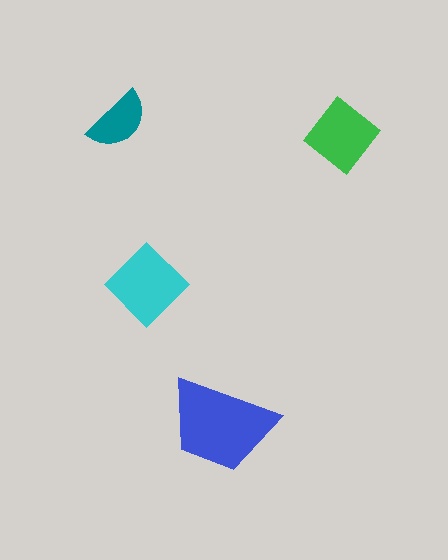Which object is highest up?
The teal semicircle is topmost.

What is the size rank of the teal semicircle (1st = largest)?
4th.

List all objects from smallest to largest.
The teal semicircle, the green diamond, the cyan diamond, the blue trapezoid.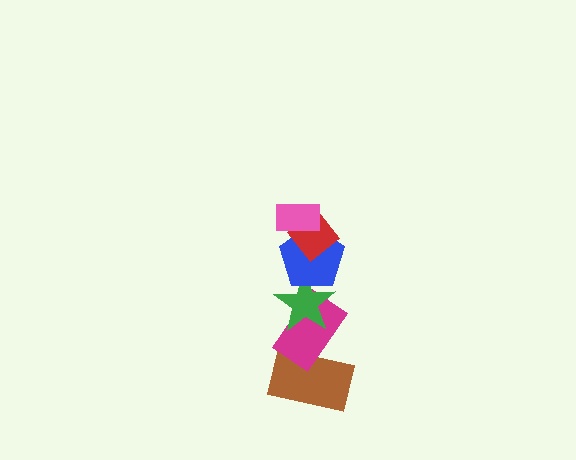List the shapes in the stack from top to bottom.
From top to bottom: the pink rectangle, the red diamond, the blue pentagon, the green star, the magenta rectangle, the brown rectangle.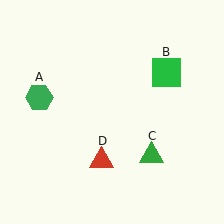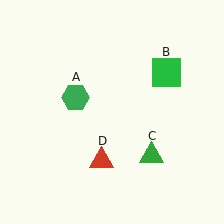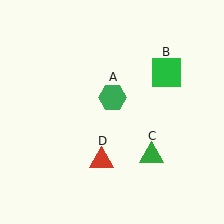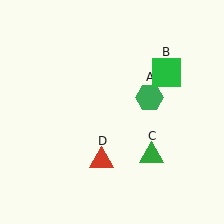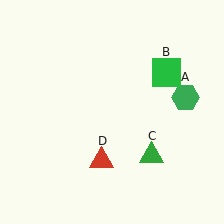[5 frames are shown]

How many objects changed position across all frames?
1 object changed position: green hexagon (object A).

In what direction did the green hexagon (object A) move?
The green hexagon (object A) moved right.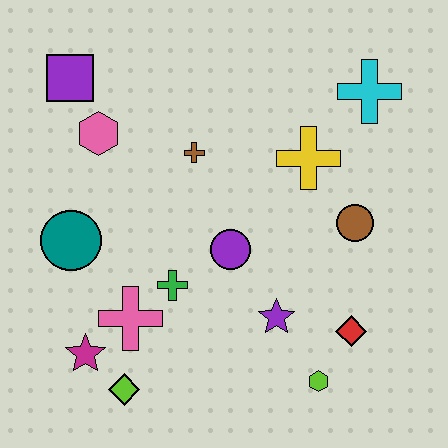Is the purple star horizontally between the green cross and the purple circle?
No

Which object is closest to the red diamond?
The lime hexagon is closest to the red diamond.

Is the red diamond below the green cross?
Yes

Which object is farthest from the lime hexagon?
The purple square is farthest from the lime hexagon.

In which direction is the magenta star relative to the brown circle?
The magenta star is to the left of the brown circle.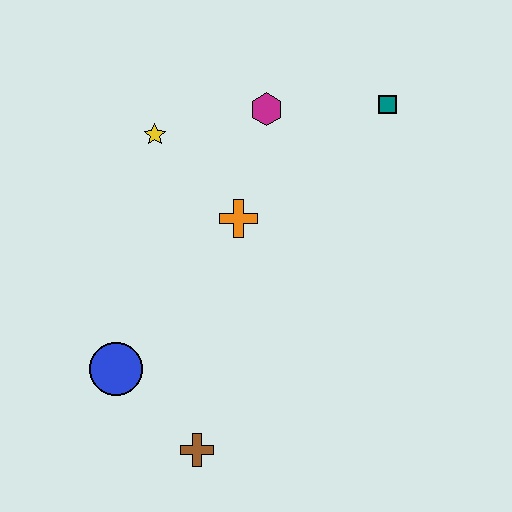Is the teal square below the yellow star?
No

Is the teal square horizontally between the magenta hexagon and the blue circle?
No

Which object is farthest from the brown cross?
The teal square is farthest from the brown cross.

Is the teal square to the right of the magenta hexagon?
Yes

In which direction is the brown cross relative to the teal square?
The brown cross is below the teal square.